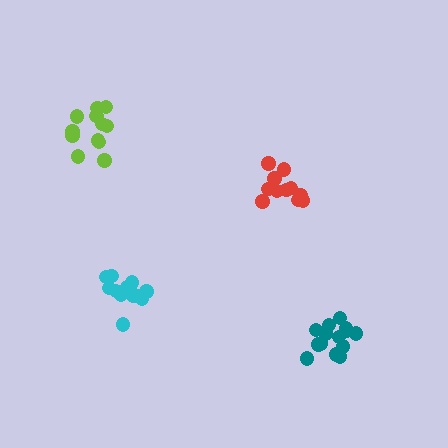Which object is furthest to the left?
The lime cluster is leftmost.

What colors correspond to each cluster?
The clusters are colored: teal, cyan, red, lime.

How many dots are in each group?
Group 1: 14 dots, Group 2: 13 dots, Group 3: 11 dots, Group 4: 12 dots (50 total).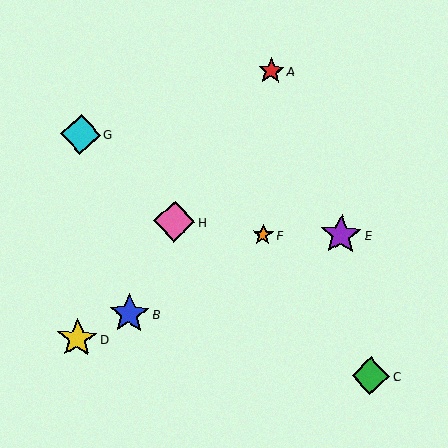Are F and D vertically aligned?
No, F is at x≈263 and D is at x≈77.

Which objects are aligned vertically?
Objects A, F are aligned vertically.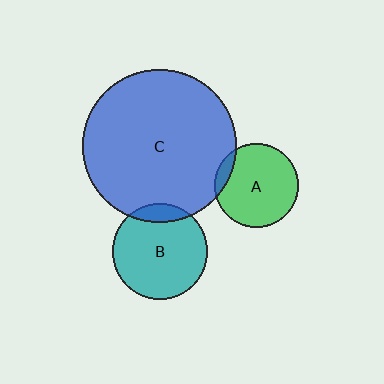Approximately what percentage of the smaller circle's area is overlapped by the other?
Approximately 10%.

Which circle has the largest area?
Circle C (blue).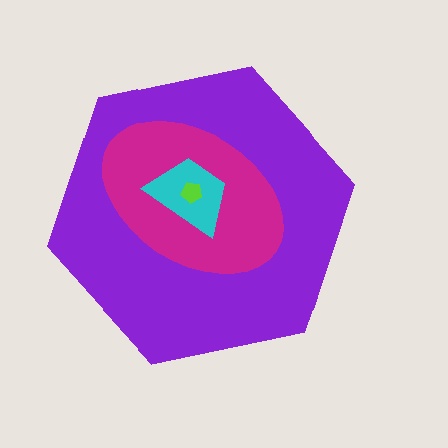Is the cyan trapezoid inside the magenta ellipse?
Yes.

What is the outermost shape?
The purple hexagon.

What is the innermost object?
The lime pentagon.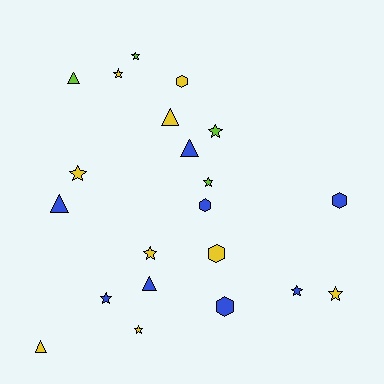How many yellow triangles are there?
There are 2 yellow triangles.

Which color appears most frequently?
Yellow, with 9 objects.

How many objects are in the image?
There are 21 objects.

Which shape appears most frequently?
Star, with 10 objects.